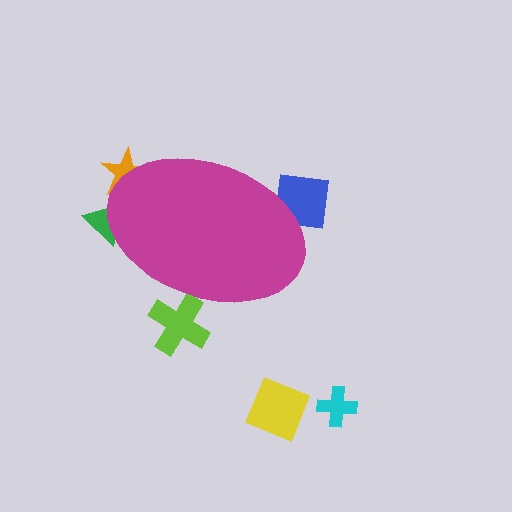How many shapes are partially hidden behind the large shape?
4 shapes are partially hidden.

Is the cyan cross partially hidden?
No, the cyan cross is fully visible.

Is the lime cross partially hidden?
Yes, the lime cross is partially hidden behind the magenta ellipse.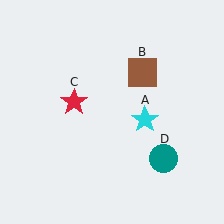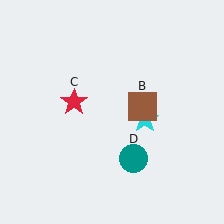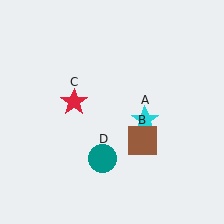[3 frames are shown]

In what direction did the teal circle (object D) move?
The teal circle (object D) moved left.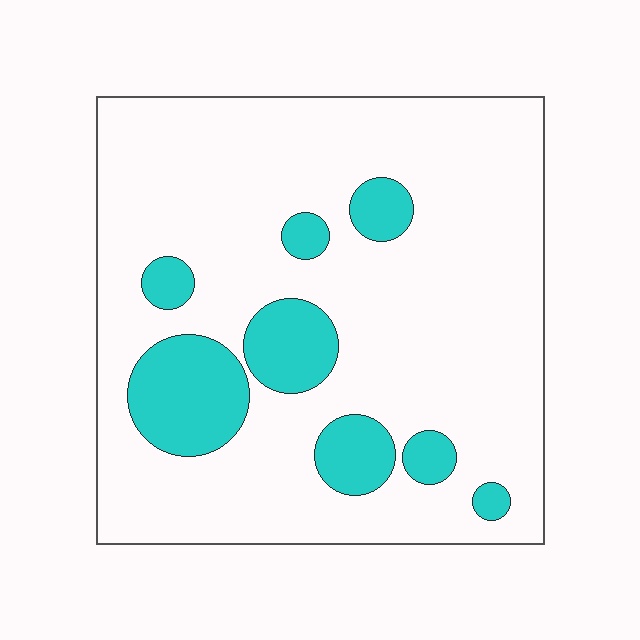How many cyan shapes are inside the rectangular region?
8.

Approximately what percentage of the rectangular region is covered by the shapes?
Approximately 20%.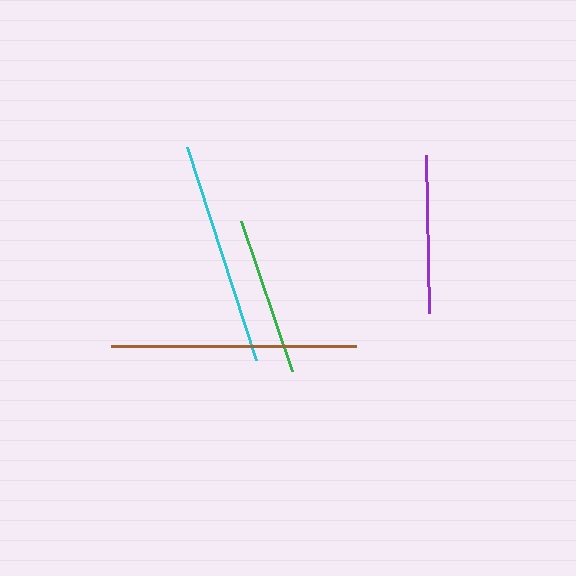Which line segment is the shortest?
The green line is the shortest at approximately 159 pixels.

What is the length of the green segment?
The green segment is approximately 159 pixels long.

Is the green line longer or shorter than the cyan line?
The cyan line is longer than the green line.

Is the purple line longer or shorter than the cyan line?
The cyan line is longer than the purple line.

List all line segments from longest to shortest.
From longest to shortest: brown, cyan, purple, green.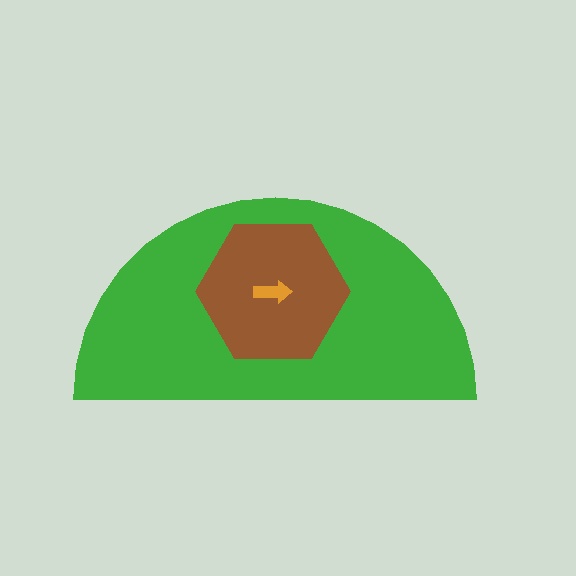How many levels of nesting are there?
3.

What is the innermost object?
The orange arrow.